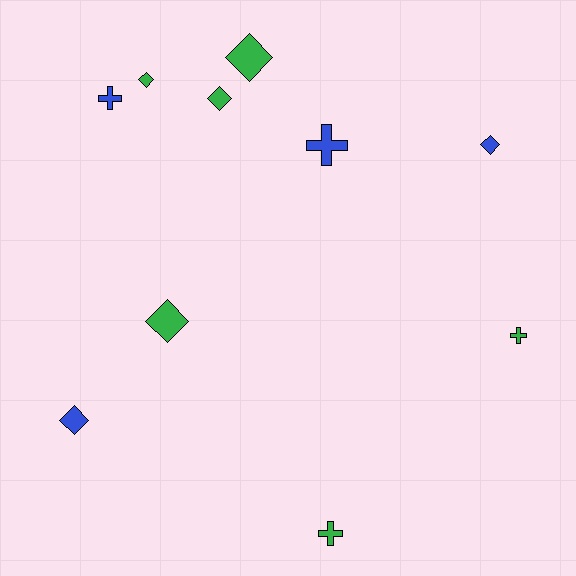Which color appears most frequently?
Green, with 6 objects.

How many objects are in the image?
There are 10 objects.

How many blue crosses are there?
There are 2 blue crosses.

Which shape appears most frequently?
Diamond, with 6 objects.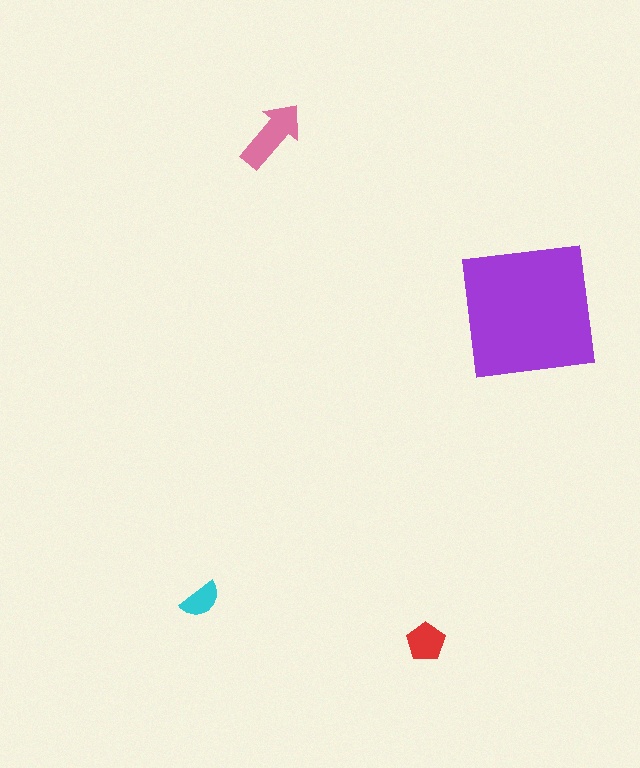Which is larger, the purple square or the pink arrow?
The purple square.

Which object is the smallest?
The cyan semicircle.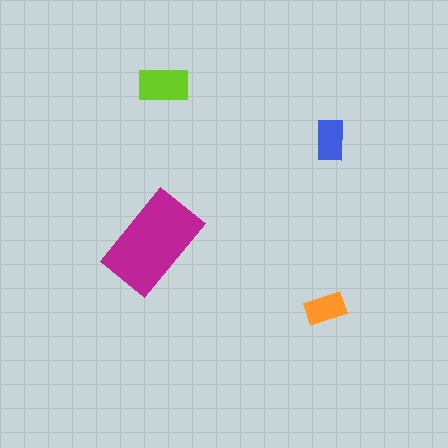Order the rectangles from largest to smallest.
the magenta one, the lime one, the blue one, the orange one.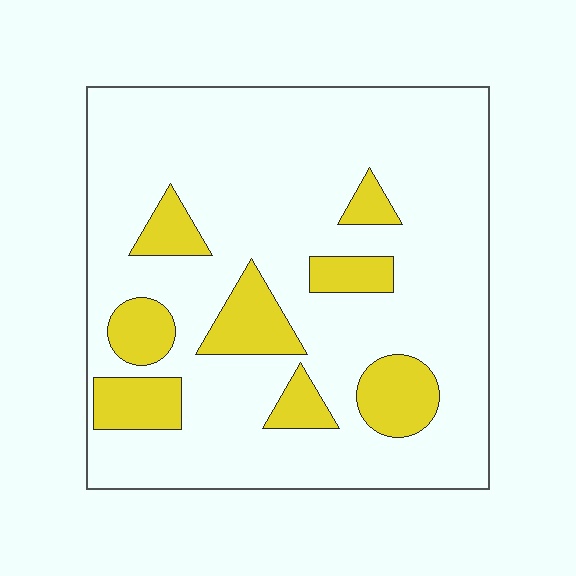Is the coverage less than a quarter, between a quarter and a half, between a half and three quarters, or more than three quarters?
Less than a quarter.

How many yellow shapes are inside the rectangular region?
8.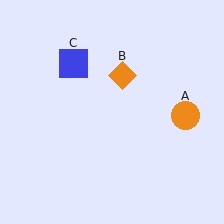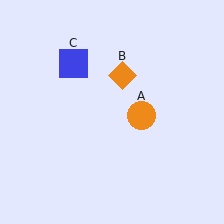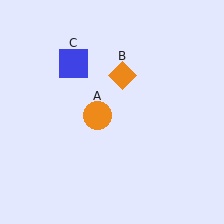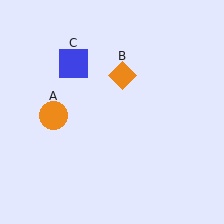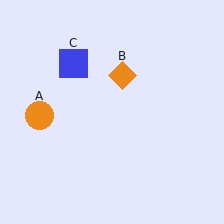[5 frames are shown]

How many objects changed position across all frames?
1 object changed position: orange circle (object A).